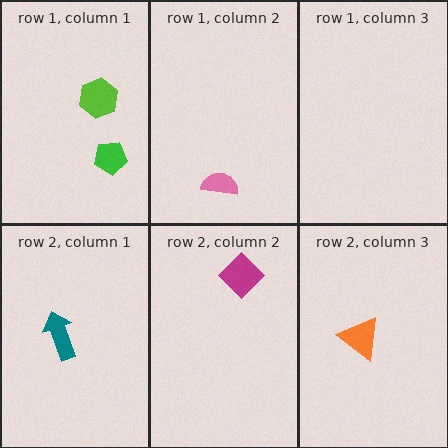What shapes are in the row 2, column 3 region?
The orange triangle.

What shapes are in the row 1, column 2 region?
The pink semicircle.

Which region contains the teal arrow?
The row 2, column 1 region.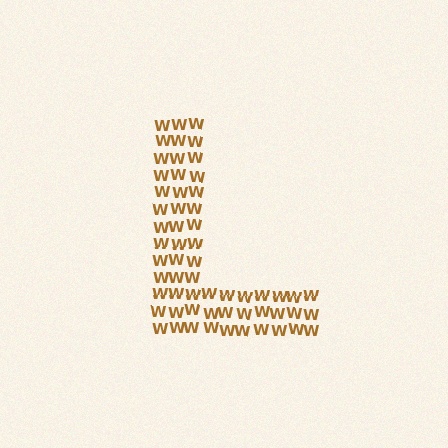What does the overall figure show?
The overall figure shows the letter L.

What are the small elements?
The small elements are letter W's.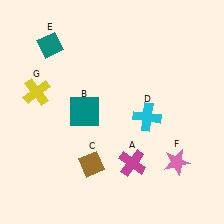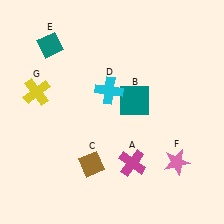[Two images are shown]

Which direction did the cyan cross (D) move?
The cyan cross (D) moved left.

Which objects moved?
The objects that moved are: the teal square (B), the cyan cross (D).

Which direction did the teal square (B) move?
The teal square (B) moved right.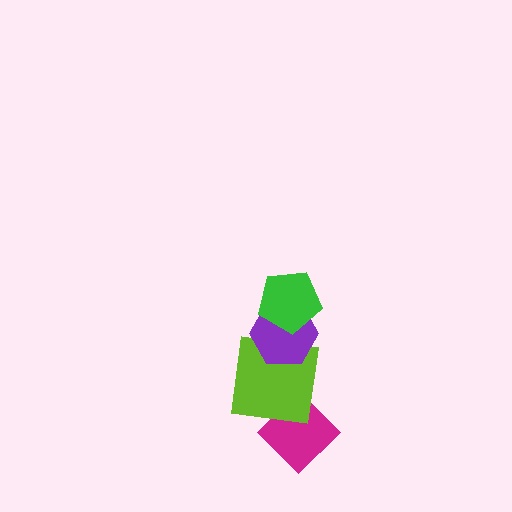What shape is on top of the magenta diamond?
The lime square is on top of the magenta diamond.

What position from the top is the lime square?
The lime square is 3rd from the top.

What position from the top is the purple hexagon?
The purple hexagon is 2nd from the top.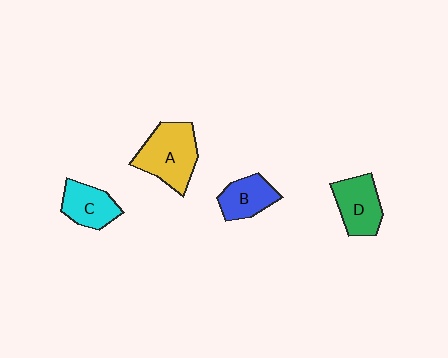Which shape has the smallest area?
Shape B (blue).